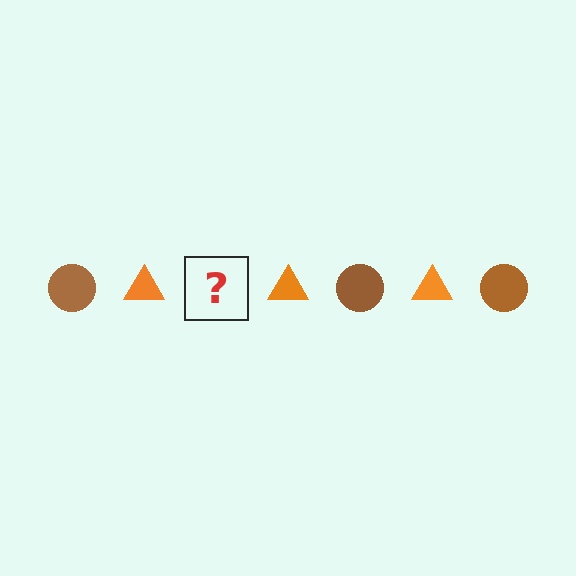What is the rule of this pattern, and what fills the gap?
The rule is that the pattern alternates between brown circle and orange triangle. The gap should be filled with a brown circle.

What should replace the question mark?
The question mark should be replaced with a brown circle.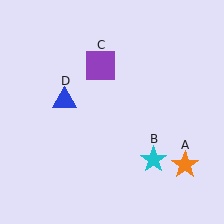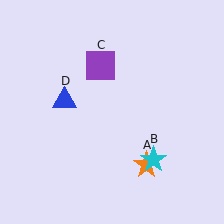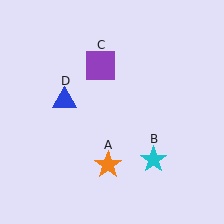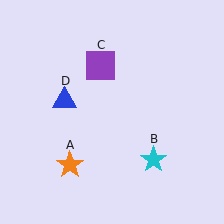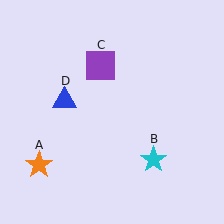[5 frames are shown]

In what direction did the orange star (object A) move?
The orange star (object A) moved left.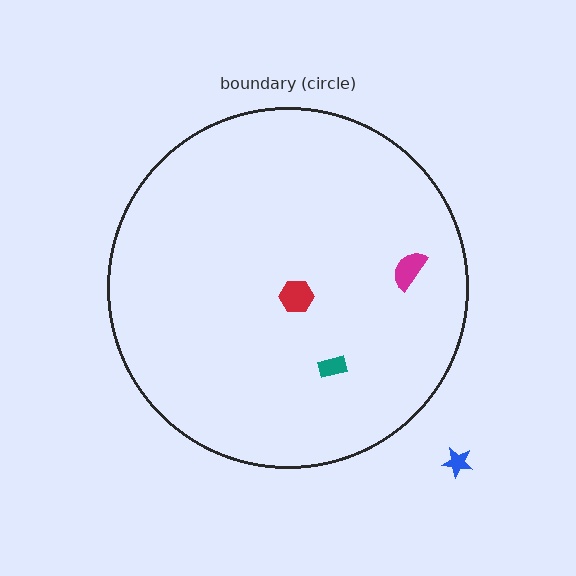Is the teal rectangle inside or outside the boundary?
Inside.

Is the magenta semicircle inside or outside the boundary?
Inside.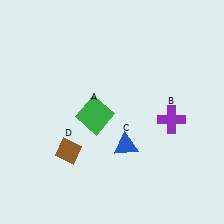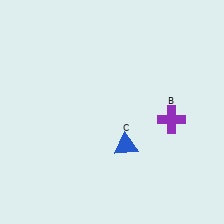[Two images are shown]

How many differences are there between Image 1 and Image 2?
There are 2 differences between the two images.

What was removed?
The green square (A), the brown diamond (D) were removed in Image 2.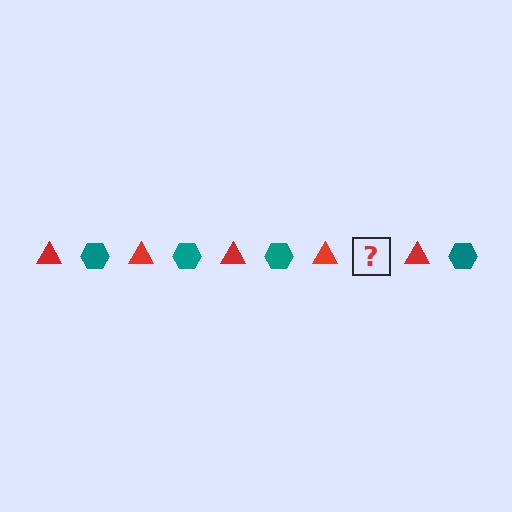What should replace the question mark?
The question mark should be replaced with a teal hexagon.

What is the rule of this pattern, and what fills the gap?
The rule is that the pattern alternates between red triangle and teal hexagon. The gap should be filled with a teal hexagon.